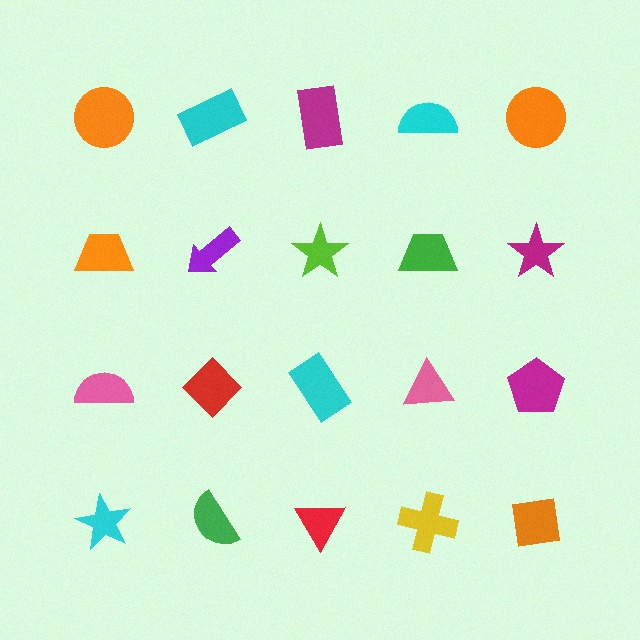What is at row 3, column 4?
A pink triangle.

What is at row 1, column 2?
A cyan rectangle.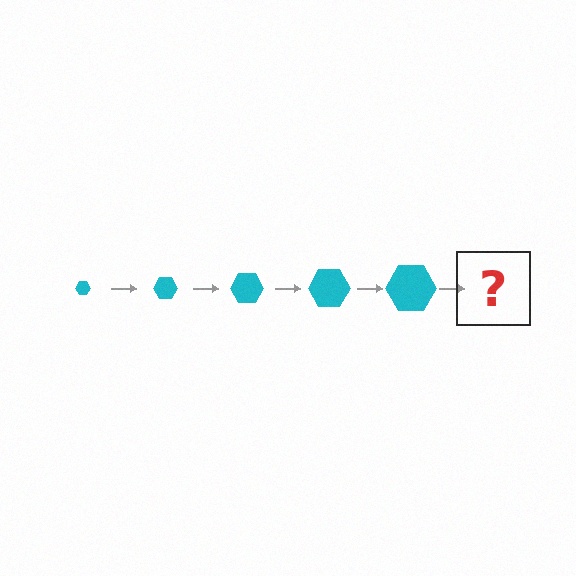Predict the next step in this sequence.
The next step is a cyan hexagon, larger than the previous one.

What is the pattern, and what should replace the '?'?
The pattern is that the hexagon gets progressively larger each step. The '?' should be a cyan hexagon, larger than the previous one.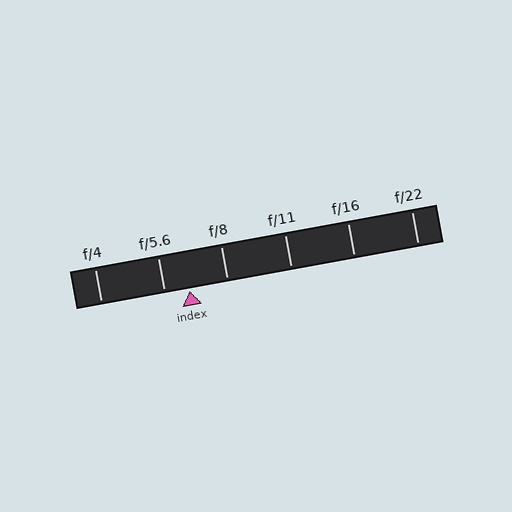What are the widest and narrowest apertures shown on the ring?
The widest aperture shown is f/4 and the narrowest is f/22.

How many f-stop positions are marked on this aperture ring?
There are 6 f-stop positions marked.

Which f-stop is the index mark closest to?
The index mark is closest to f/5.6.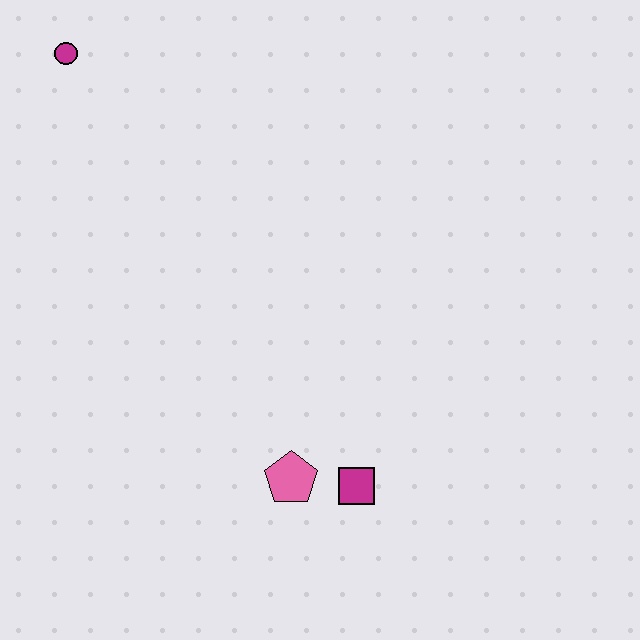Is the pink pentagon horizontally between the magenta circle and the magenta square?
Yes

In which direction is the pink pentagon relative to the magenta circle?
The pink pentagon is below the magenta circle.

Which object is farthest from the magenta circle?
The magenta square is farthest from the magenta circle.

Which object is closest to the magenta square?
The pink pentagon is closest to the magenta square.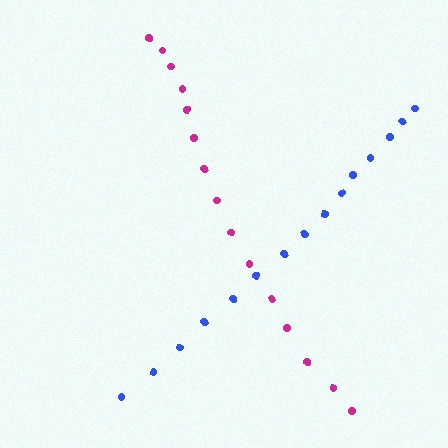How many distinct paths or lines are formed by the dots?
There are 2 distinct paths.